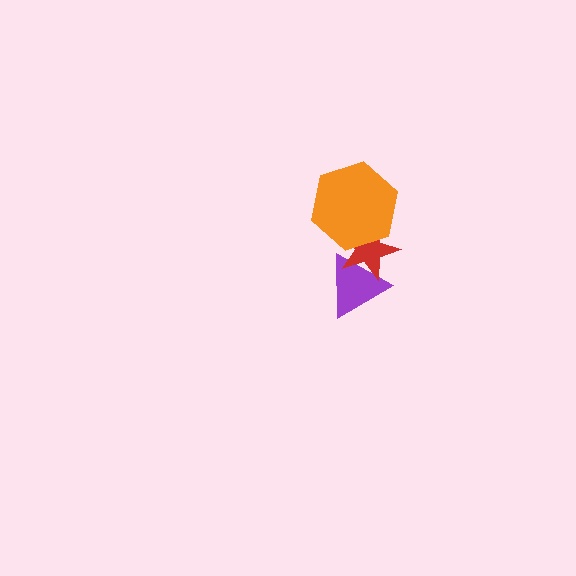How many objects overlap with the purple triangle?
1 object overlaps with the purple triangle.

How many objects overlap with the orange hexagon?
1 object overlaps with the orange hexagon.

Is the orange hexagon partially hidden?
No, no other shape covers it.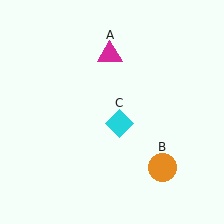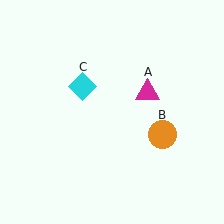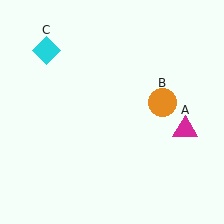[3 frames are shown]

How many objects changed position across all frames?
3 objects changed position: magenta triangle (object A), orange circle (object B), cyan diamond (object C).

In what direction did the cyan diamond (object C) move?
The cyan diamond (object C) moved up and to the left.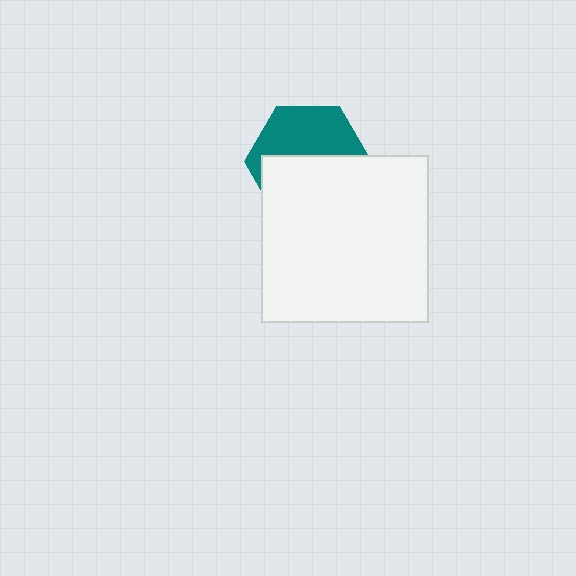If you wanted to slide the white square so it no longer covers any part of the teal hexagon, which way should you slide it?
Slide it down — that is the most direct way to separate the two shapes.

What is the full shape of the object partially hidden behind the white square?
The partially hidden object is a teal hexagon.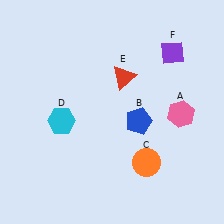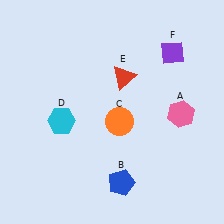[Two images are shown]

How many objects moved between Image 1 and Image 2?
2 objects moved between the two images.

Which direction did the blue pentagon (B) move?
The blue pentagon (B) moved down.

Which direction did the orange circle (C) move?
The orange circle (C) moved up.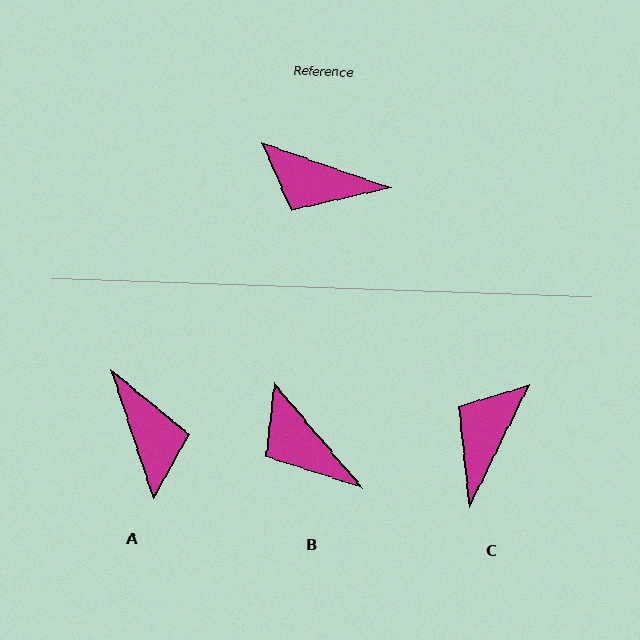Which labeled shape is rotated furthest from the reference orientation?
A, about 127 degrees away.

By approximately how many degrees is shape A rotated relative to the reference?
Approximately 127 degrees counter-clockwise.